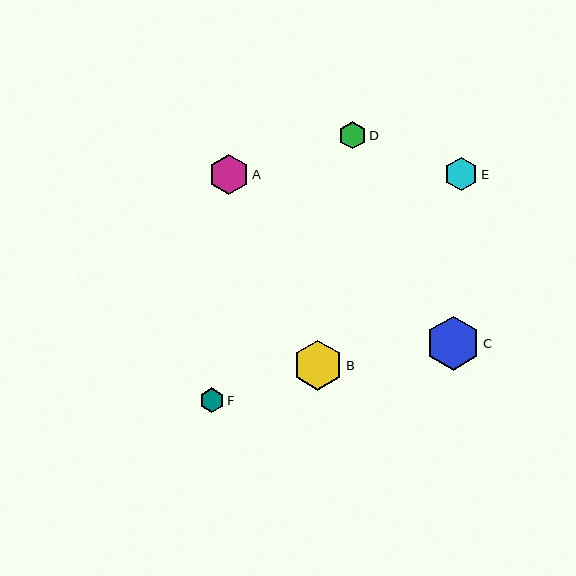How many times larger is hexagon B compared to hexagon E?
Hexagon B is approximately 1.5 times the size of hexagon E.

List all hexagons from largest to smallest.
From largest to smallest: C, B, A, E, D, F.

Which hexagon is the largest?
Hexagon C is the largest with a size of approximately 54 pixels.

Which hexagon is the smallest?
Hexagon F is the smallest with a size of approximately 25 pixels.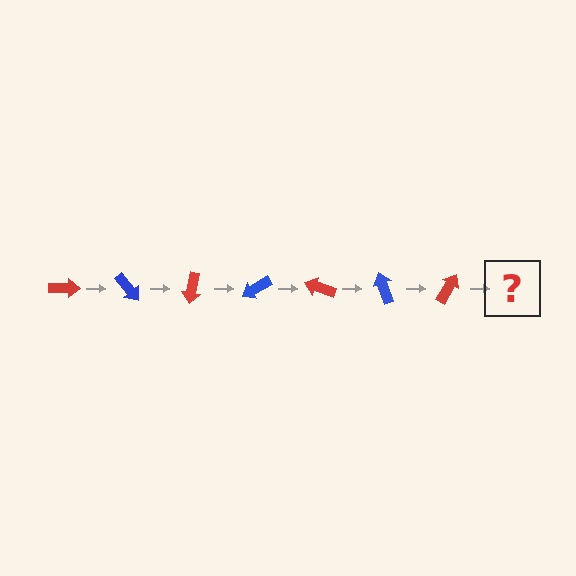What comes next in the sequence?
The next element should be a blue arrow, rotated 350 degrees from the start.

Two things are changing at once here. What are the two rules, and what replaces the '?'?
The two rules are that it rotates 50 degrees each step and the color cycles through red and blue. The '?' should be a blue arrow, rotated 350 degrees from the start.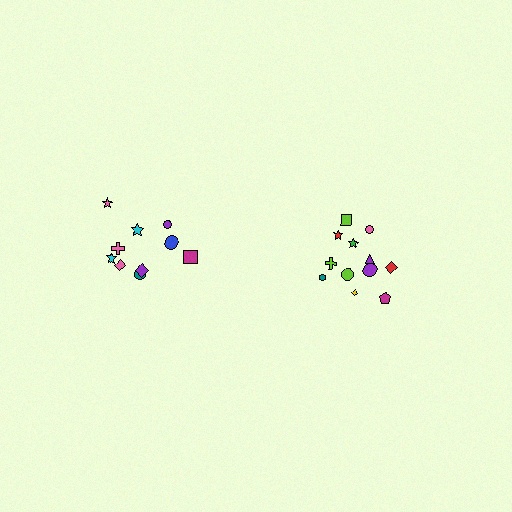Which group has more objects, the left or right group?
The right group.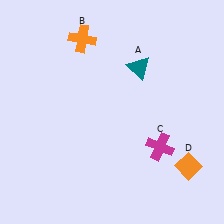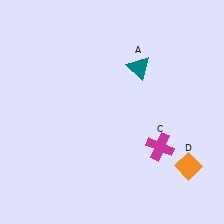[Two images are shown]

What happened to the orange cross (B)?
The orange cross (B) was removed in Image 2. It was in the top-left area of Image 1.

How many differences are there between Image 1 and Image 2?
There is 1 difference between the two images.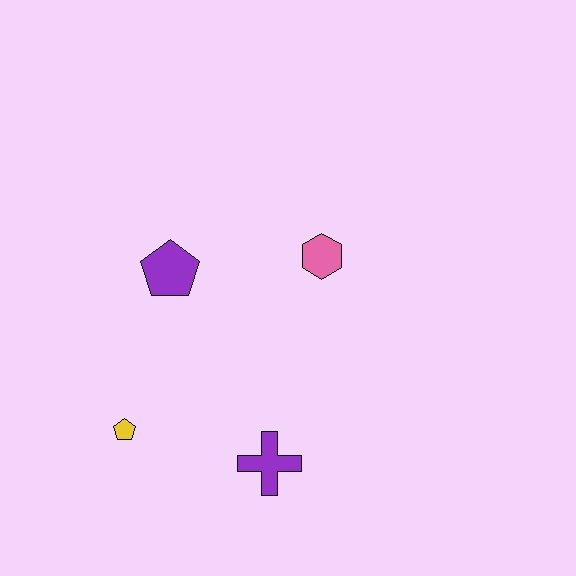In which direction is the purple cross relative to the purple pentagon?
The purple cross is below the purple pentagon.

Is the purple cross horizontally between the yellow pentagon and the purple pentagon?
No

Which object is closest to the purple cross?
The yellow pentagon is closest to the purple cross.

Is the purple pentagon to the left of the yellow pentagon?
No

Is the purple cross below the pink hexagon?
Yes